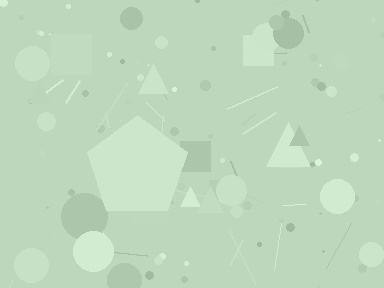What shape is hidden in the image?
A pentagon is hidden in the image.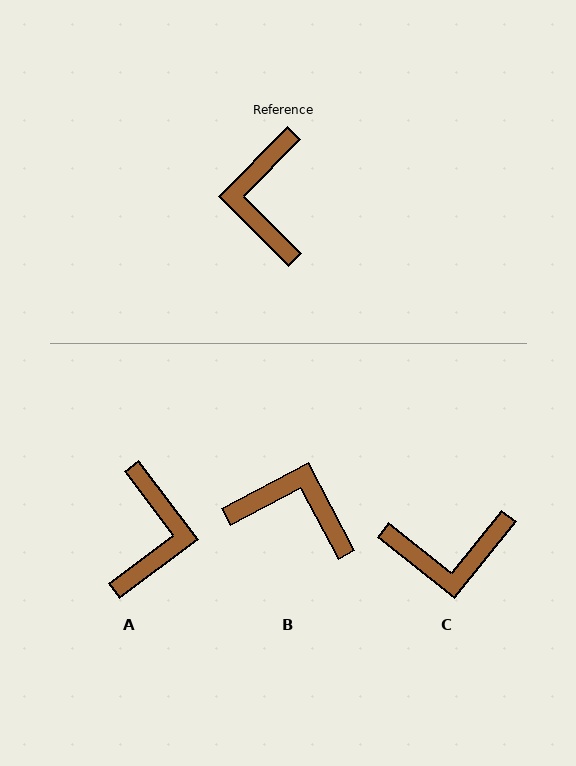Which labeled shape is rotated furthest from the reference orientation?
A, about 172 degrees away.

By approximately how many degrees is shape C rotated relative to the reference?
Approximately 96 degrees counter-clockwise.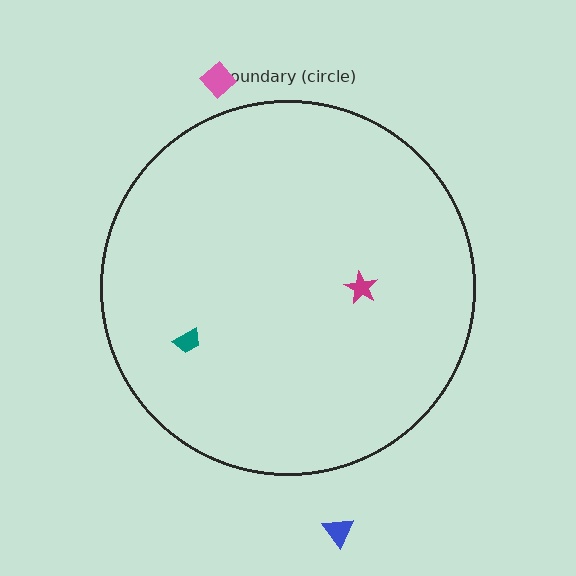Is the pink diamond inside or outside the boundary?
Outside.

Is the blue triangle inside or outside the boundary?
Outside.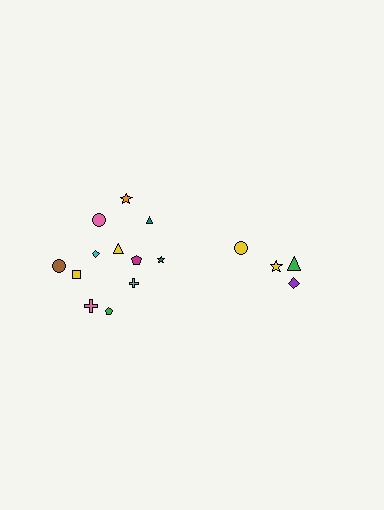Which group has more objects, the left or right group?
The left group.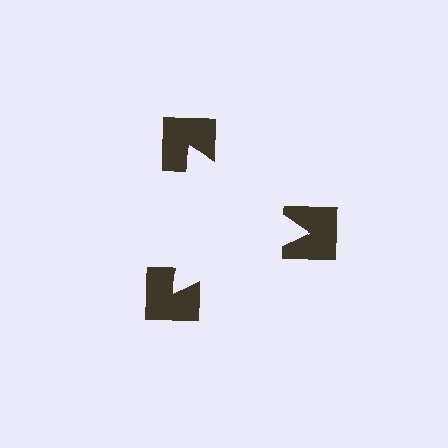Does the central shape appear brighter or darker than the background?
It typically appears slightly brighter than the background, even though no actual brightness change is drawn.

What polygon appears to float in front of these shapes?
An illusory triangle — its edges are inferred from the aligned wedge cuts in the notched squares, not physically drawn.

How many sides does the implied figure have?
3 sides.